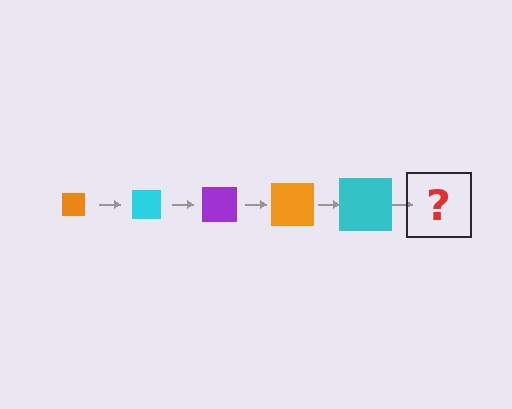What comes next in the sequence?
The next element should be a purple square, larger than the previous one.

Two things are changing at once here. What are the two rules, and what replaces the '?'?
The two rules are that the square grows larger each step and the color cycles through orange, cyan, and purple. The '?' should be a purple square, larger than the previous one.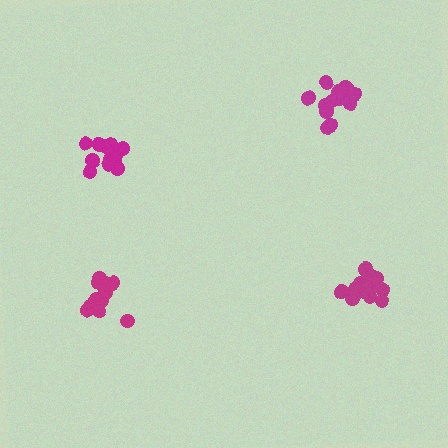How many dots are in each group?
Group 1: 14 dots, Group 2: 16 dots, Group 3: 16 dots, Group 4: 19 dots (65 total).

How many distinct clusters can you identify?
There are 4 distinct clusters.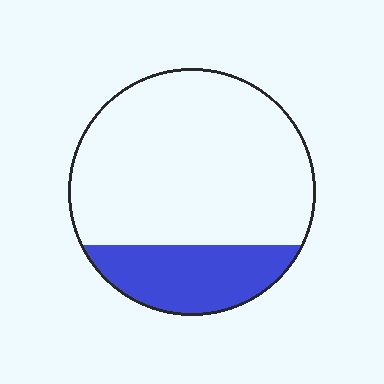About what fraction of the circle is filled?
About one quarter (1/4).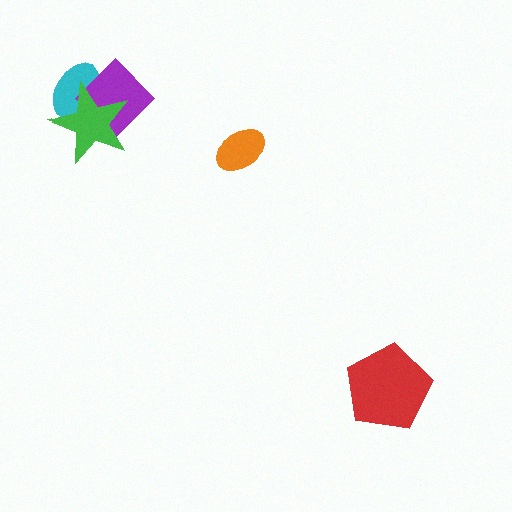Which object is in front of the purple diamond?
The green star is in front of the purple diamond.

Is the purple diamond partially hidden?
Yes, it is partially covered by another shape.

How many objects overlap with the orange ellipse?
0 objects overlap with the orange ellipse.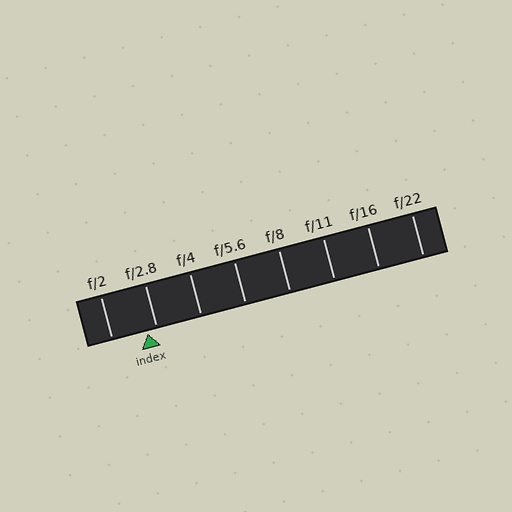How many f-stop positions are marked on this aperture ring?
There are 8 f-stop positions marked.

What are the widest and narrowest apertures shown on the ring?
The widest aperture shown is f/2 and the narrowest is f/22.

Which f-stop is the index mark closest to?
The index mark is closest to f/2.8.